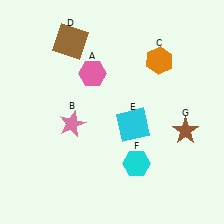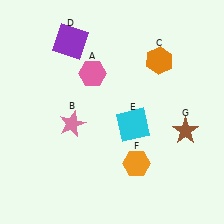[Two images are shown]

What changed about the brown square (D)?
In Image 1, D is brown. In Image 2, it changed to purple.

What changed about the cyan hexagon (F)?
In Image 1, F is cyan. In Image 2, it changed to orange.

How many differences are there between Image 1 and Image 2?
There are 2 differences between the two images.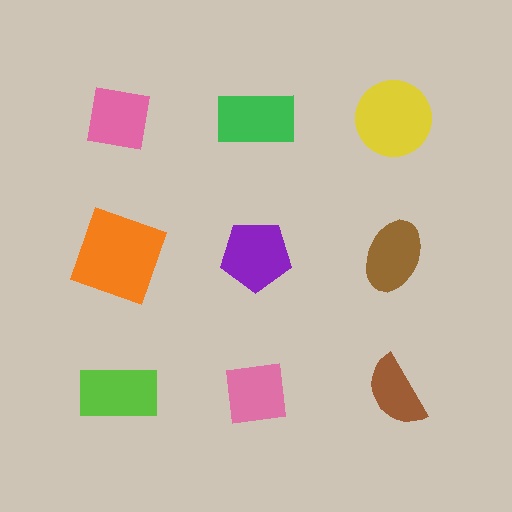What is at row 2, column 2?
A purple pentagon.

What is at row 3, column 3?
A brown semicircle.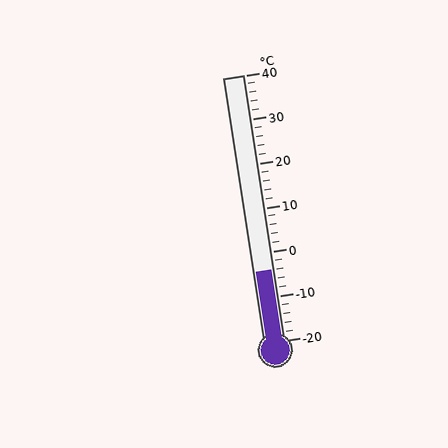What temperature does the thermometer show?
The thermometer shows approximately -4°C.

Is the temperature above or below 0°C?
The temperature is below 0°C.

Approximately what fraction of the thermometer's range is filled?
The thermometer is filled to approximately 25% of its range.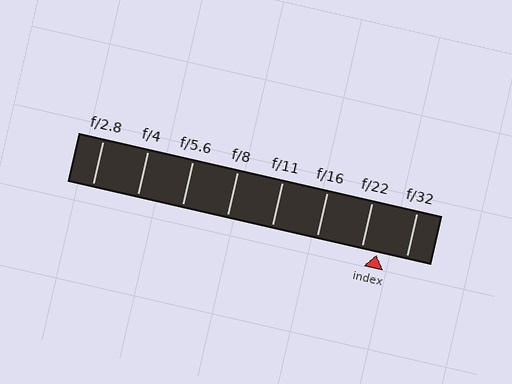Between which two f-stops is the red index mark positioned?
The index mark is between f/22 and f/32.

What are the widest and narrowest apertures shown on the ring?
The widest aperture shown is f/2.8 and the narrowest is f/32.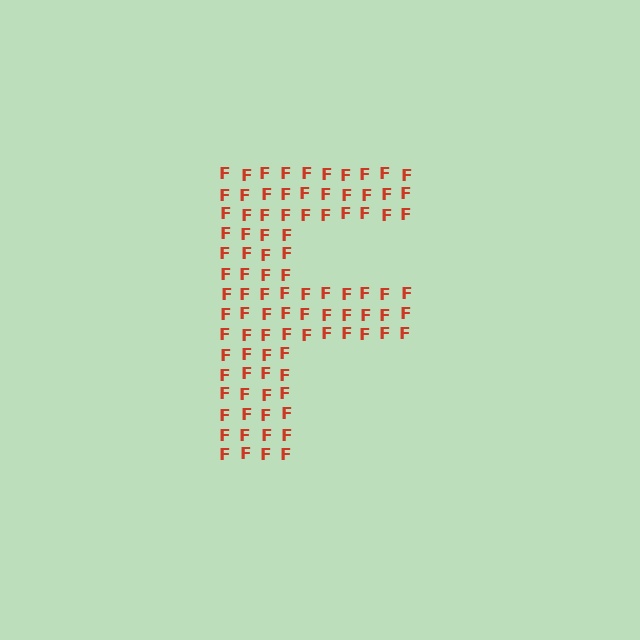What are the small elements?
The small elements are letter F's.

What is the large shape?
The large shape is the letter F.